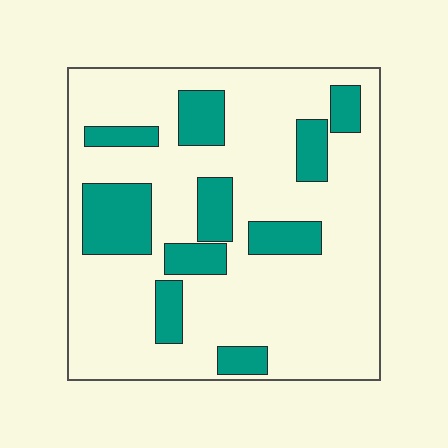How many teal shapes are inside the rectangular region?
10.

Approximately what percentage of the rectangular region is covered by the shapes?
Approximately 25%.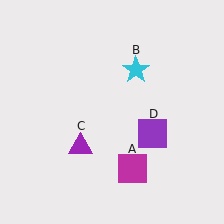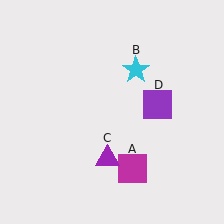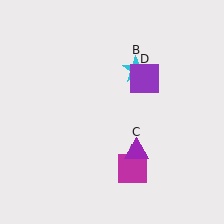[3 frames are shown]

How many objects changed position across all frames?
2 objects changed position: purple triangle (object C), purple square (object D).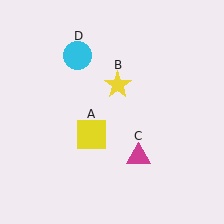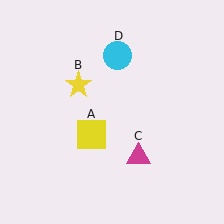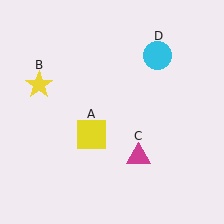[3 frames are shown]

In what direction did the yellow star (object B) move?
The yellow star (object B) moved left.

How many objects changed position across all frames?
2 objects changed position: yellow star (object B), cyan circle (object D).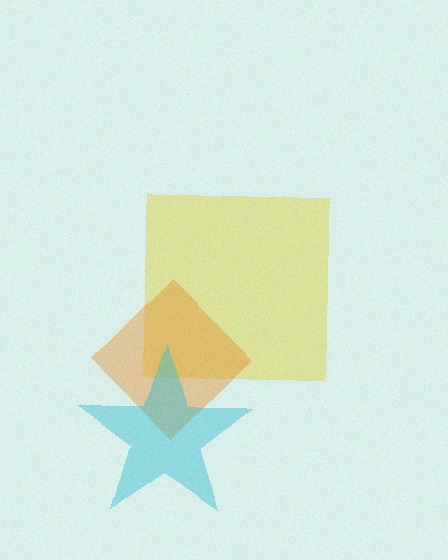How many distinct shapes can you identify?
There are 3 distinct shapes: a yellow square, an orange diamond, a cyan star.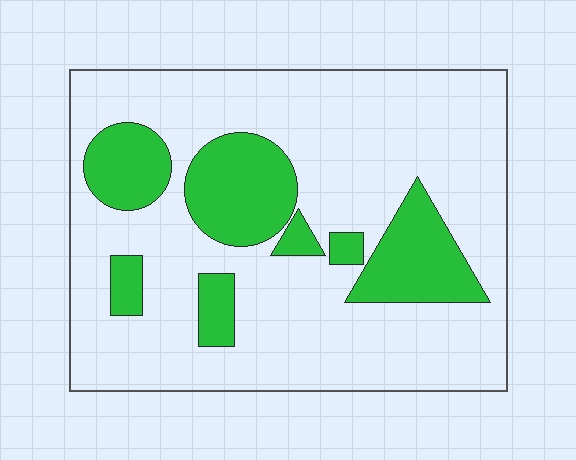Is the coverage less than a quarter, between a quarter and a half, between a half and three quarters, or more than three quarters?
Less than a quarter.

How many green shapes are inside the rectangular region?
7.